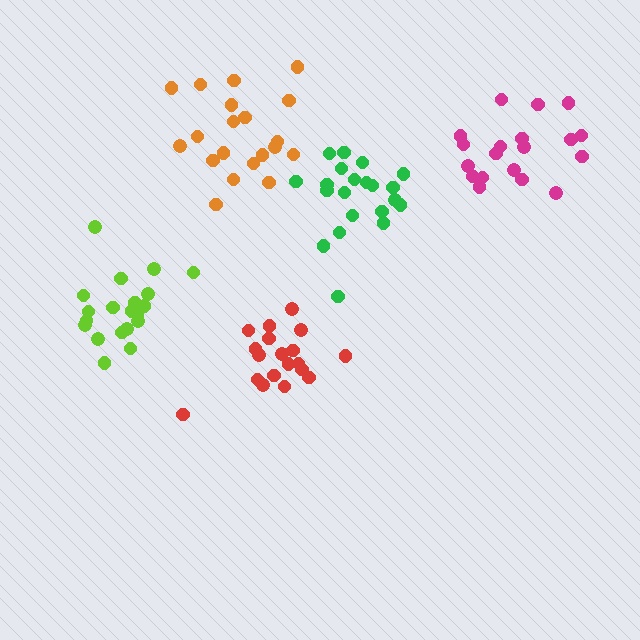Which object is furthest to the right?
The magenta cluster is rightmost.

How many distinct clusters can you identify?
There are 5 distinct clusters.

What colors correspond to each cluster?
The clusters are colored: green, lime, red, orange, magenta.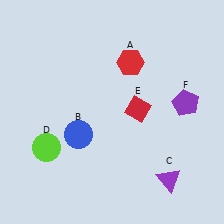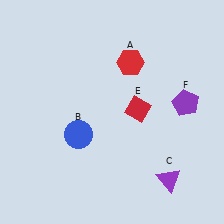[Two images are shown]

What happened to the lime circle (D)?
The lime circle (D) was removed in Image 2. It was in the bottom-left area of Image 1.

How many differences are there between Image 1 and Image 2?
There is 1 difference between the two images.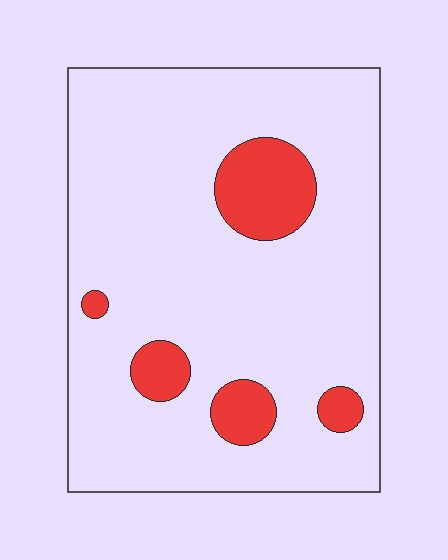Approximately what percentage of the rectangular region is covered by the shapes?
Approximately 15%.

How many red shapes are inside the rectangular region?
5.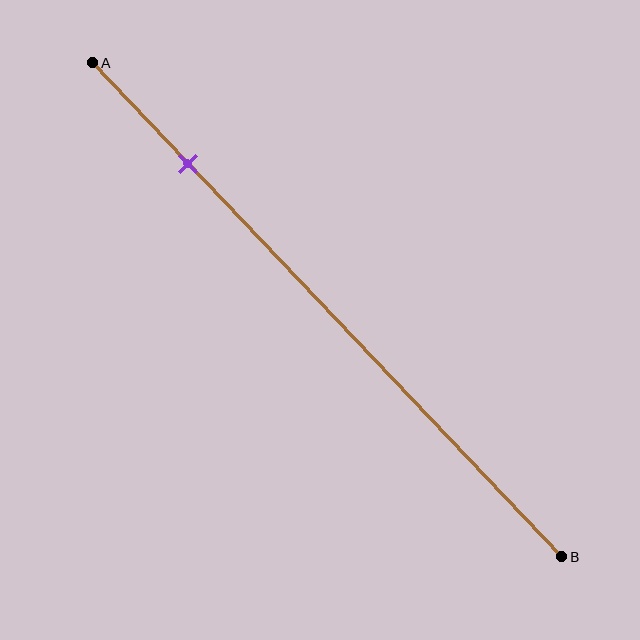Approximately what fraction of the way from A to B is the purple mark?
The purple mark is approximately 20% of the way from A to B.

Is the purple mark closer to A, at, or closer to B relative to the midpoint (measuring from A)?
The purple mark is closer to point A than the midpoint of segment AB.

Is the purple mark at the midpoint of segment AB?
No, the mark is at about 20% from A, not at the 50% midpoint.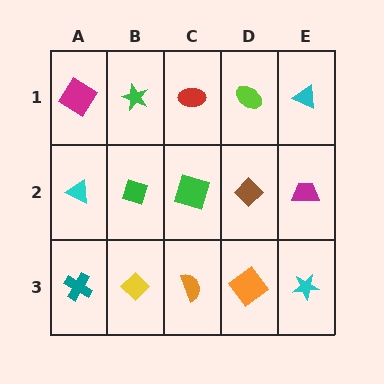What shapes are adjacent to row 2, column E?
A cyan triangle (row 1, column E), a cyan star (row 3, column E), a brown diamond (row 2, column D).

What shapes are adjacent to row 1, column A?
A cyan triangle (row 2, column A), a green star (row 1, column B).